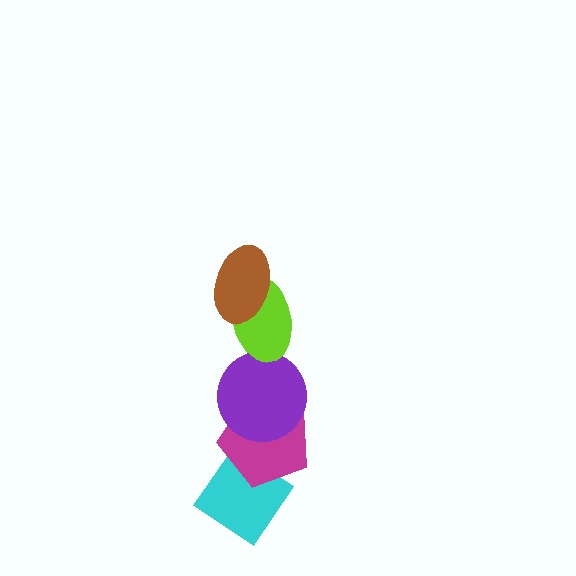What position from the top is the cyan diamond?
The cyan diamond is 5th from the top.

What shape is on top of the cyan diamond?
The magenta pentagon is on top of the cyan diamond.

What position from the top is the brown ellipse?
The brown ellipse is 1st from the top.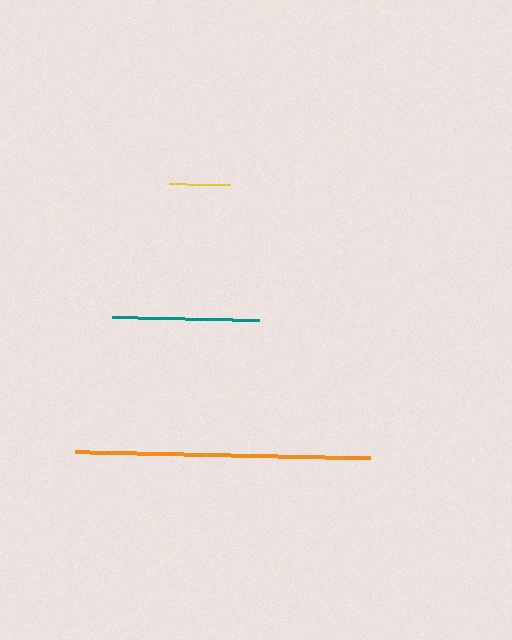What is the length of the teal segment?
The teal segment is approximately 148 pixels long.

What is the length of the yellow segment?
The yellow segment is approximately 60 pixels long.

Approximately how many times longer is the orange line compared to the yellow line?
The orange line is approximately 4.9 times the length of the yellow line.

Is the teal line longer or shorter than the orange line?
The orange line is longer than the teal line.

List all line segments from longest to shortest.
From longest to shortest: orange, teal, yellow.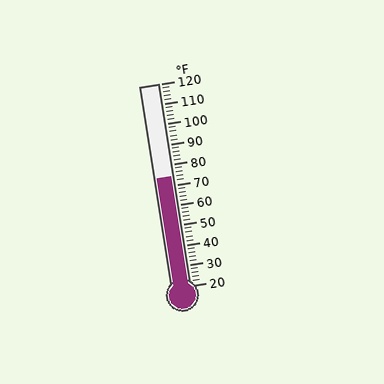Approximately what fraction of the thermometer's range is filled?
The thermometer is filled to approximately 55% of its range.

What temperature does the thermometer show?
The thermometer shows approximately 74°F.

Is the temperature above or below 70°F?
The temperature is above 70°F.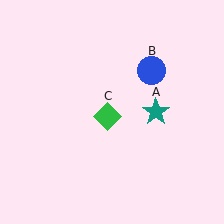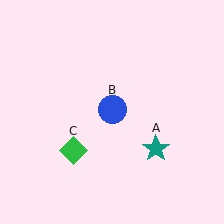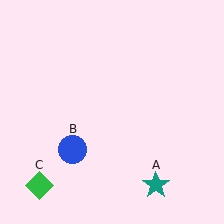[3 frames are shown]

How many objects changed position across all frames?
3 objects changed position: teal star (object A), blue circle (object B), green diamond (object C).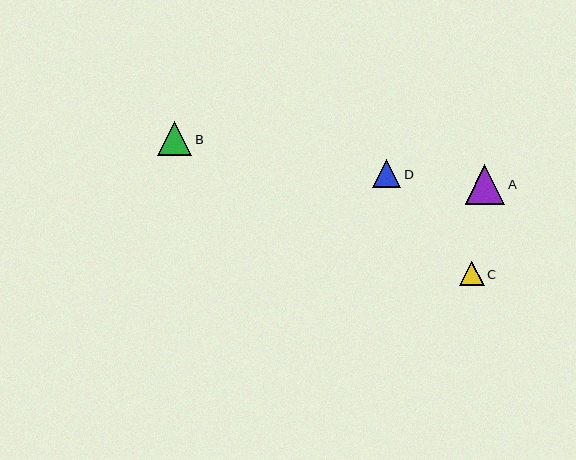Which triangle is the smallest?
Triangle C is the smallest with a size of approximately 25 pixels.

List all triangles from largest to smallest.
From largest to smallest: A, B, D, C.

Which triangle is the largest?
Triangle A is the largest with a size of approximately 40 pixels.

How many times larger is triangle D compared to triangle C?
Triangle D is approximately 1.1 times the size of triangle C.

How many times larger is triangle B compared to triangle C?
Triangle B is approximately 1.4 times the size of triangle C.